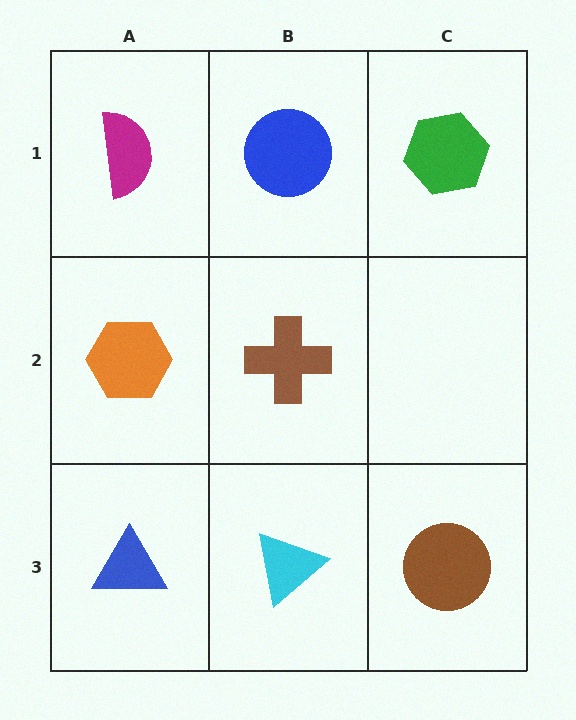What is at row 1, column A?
A magenta semicircle.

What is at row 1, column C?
A green hexagon.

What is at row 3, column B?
A cyan triangle.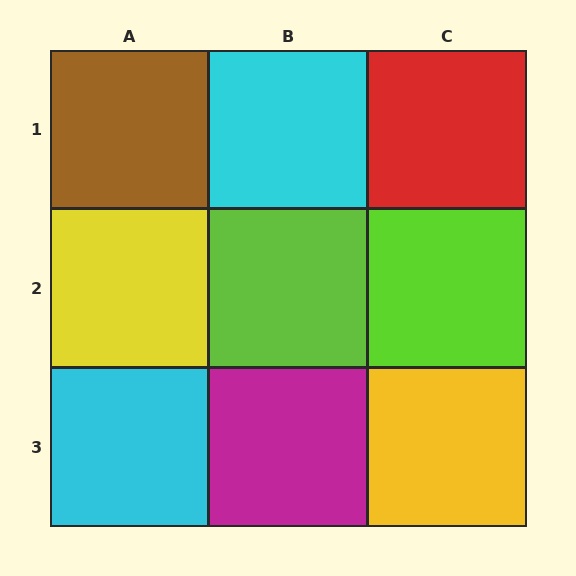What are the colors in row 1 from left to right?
Brown, cyan, red.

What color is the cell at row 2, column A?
Yellow.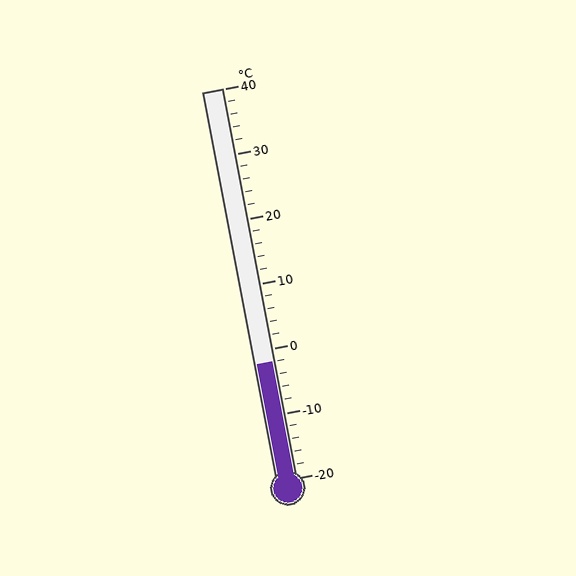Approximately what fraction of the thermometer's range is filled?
The thermometer is filled to approximately 30% of its range.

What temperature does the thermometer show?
The thermometer shows approximately -2°C.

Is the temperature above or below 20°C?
The temperature is below 20°C.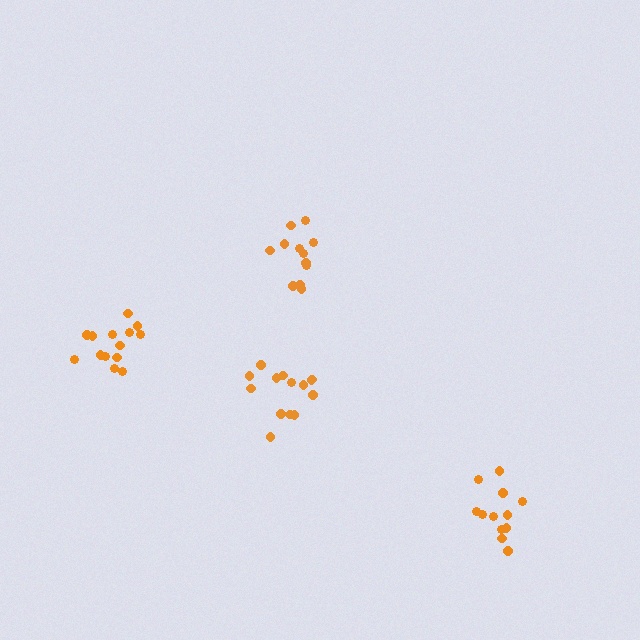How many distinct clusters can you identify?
There are 4 distinct clusters.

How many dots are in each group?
Group 1: 14 dots, Group 2: 12 dots, Group 3: 14 dots, Group 4: 12 dots (52 total).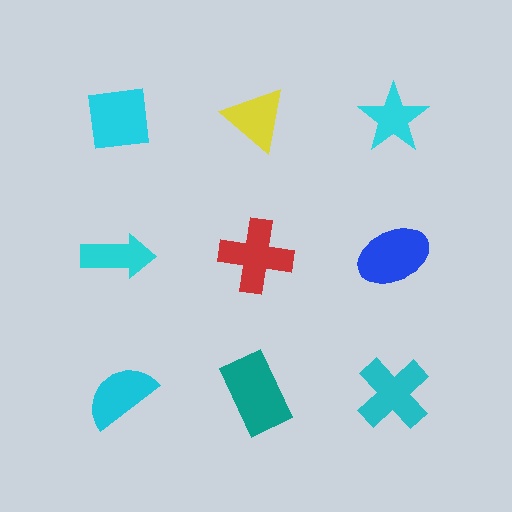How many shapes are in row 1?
3 shapes.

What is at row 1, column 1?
A cyan square.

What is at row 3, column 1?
A cyan semicircle.